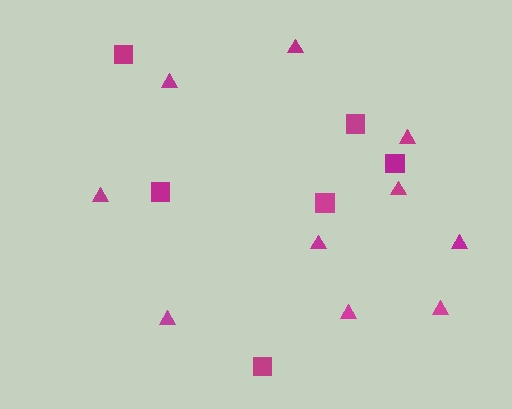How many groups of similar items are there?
There are 2 groups: one group of squares (6) and one group of triangles (10).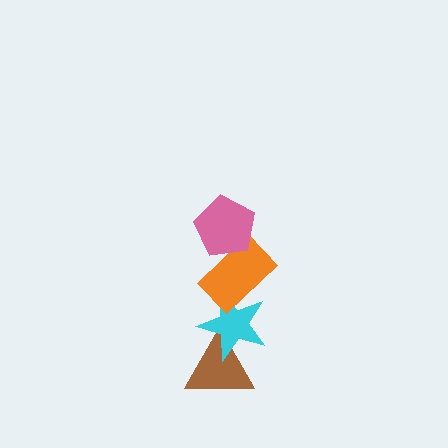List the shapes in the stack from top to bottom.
From top to bottom: the pink pentagon, the orange rectangle, the cyan star, the brown triangle.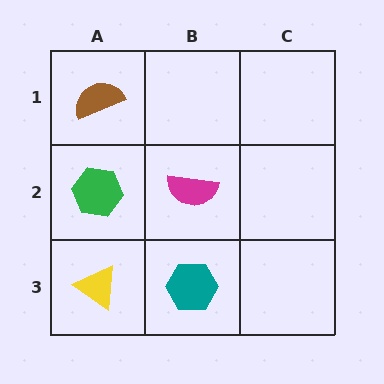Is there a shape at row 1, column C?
No, that cell is empty.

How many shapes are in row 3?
2 shapes.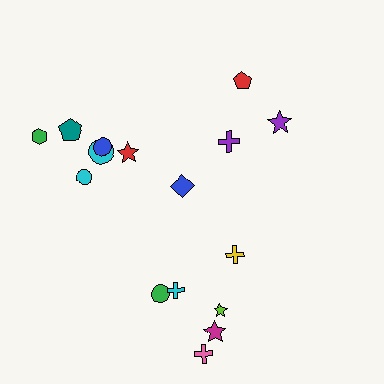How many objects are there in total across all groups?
There are 16 objects.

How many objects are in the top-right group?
There are 3 objects.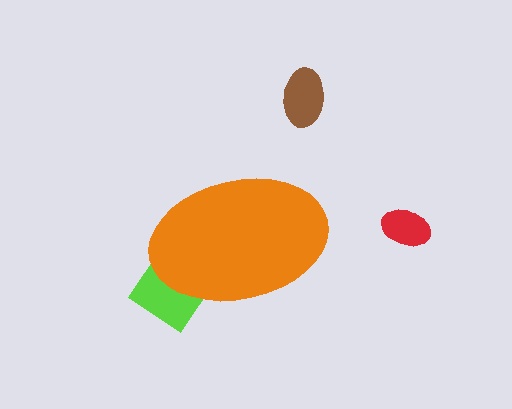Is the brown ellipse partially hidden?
No, the brown ellipse is fully visible.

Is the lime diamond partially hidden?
Yes, the lime diamond is partially hidden behind the orange ellipse.